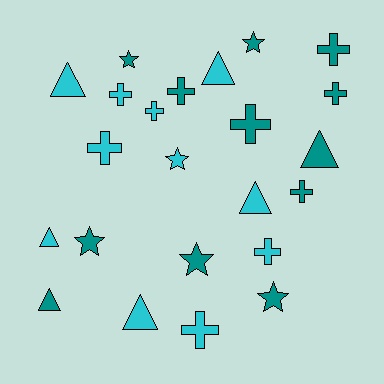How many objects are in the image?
There are 23 objects.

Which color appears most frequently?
Teal, with 12 objects.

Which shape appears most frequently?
Cross, with 10 objects.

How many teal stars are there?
There are 5 teal stars.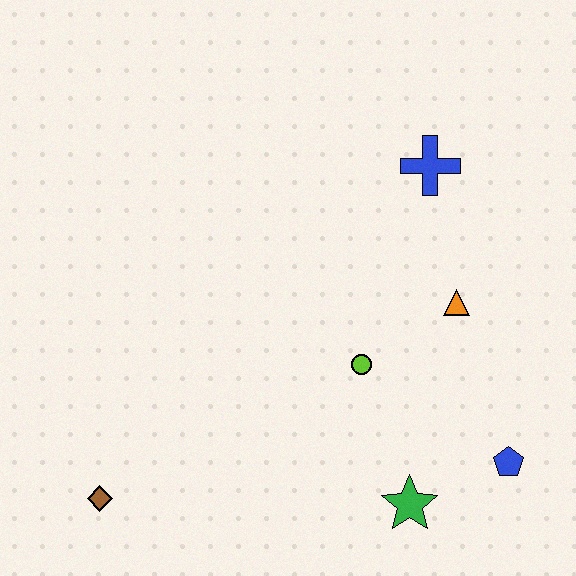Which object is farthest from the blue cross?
The brown diamond is farthest from the blue cross.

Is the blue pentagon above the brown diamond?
Yes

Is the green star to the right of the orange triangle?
No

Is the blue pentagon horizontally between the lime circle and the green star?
No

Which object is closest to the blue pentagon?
The green star is closest to the blue pentagon.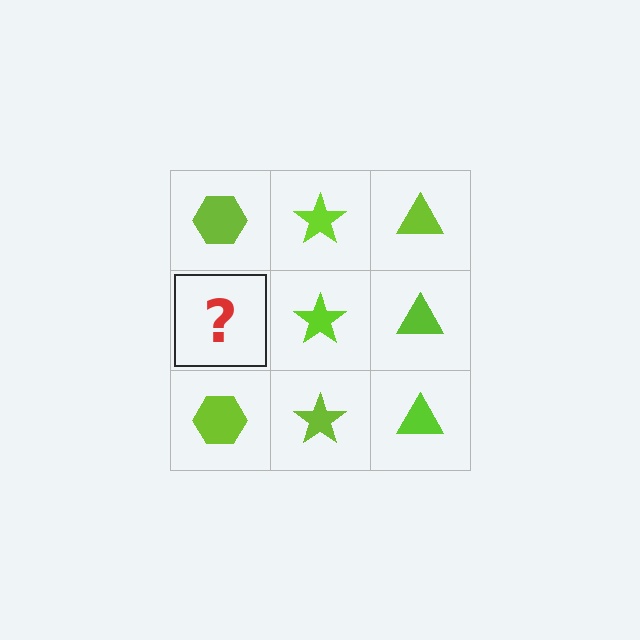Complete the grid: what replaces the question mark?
The question mark should be replaced with a lime hexagon.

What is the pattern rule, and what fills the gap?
The rule is that each column has a consistent shape. The gap should be filled with a lime hexagon.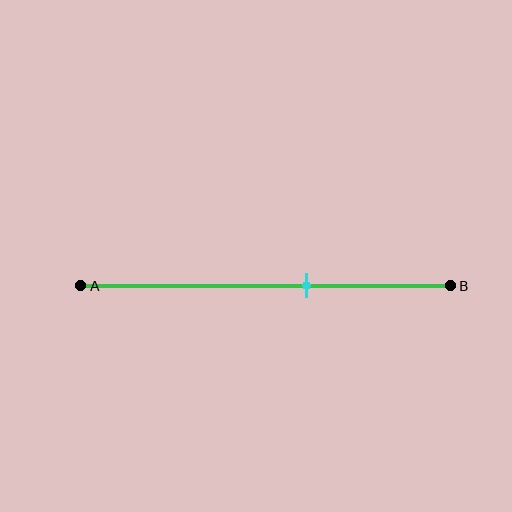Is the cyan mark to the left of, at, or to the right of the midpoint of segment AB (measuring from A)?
The cyan mark is to the right of the midpoint of segment AB.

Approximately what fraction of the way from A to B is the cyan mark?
The cyan mark is approximately 60% of the way from A to B.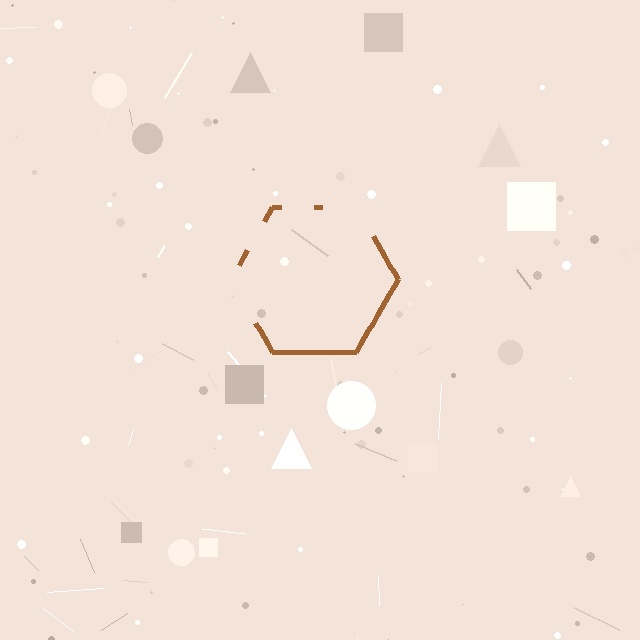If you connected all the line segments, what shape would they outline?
They would outline a hexagon.